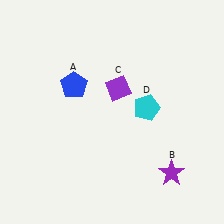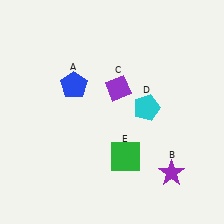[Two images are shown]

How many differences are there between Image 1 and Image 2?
There is 1 difference between the two images.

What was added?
A green square (E) was added in Image 2.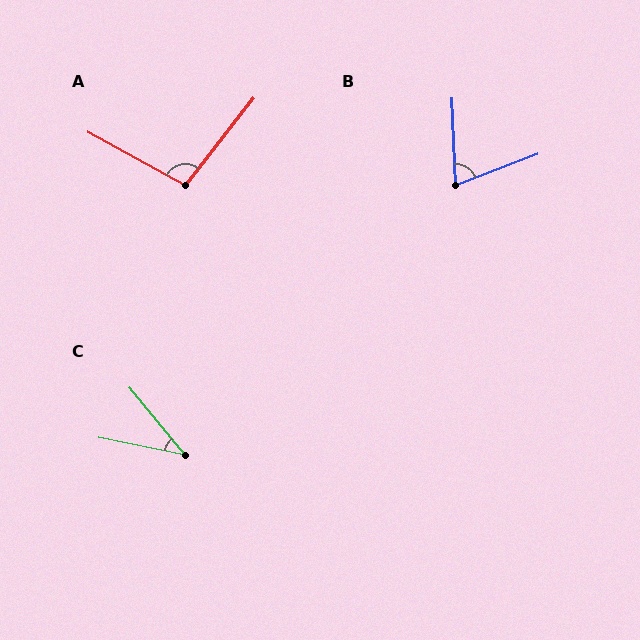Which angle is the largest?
A, at approximately 99 degrees.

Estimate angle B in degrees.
Approximately 71 degrees.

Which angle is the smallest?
C, at approximately 39 degrees.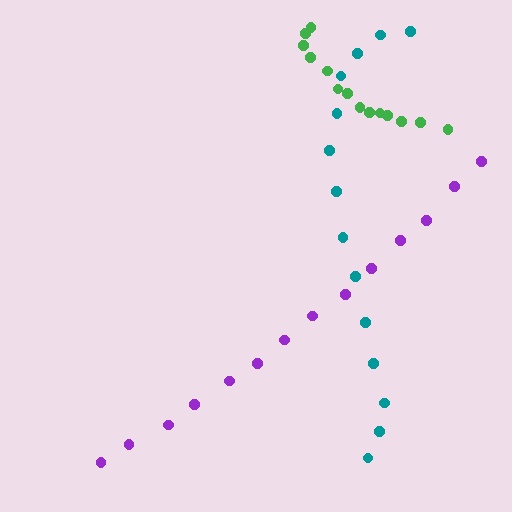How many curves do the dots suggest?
There are 3 distinct paths.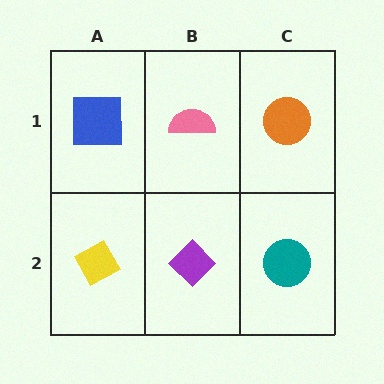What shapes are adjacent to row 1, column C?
A teal circle (row 2, column C), a pink semicircle (row 1, column B).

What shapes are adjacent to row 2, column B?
A pink semicircle (row 1, column B), a yellow diamond (row 2, column A), a teal circle (row 2, column C).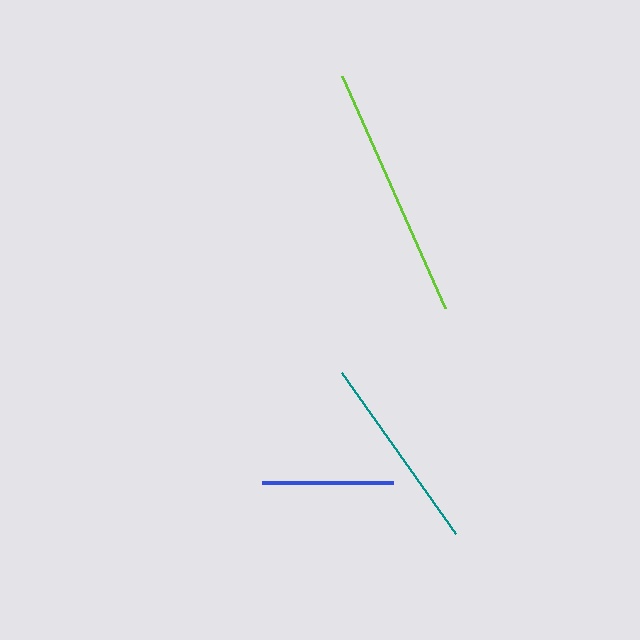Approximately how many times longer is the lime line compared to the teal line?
The lime line is approximately 1.3 times the length of the teal line.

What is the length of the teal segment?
The teal segment is approximately 198 pixels long.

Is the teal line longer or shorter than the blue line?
The teal line is longer than the blue line.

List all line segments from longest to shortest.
From longest to shortest: lime, teal, blue.